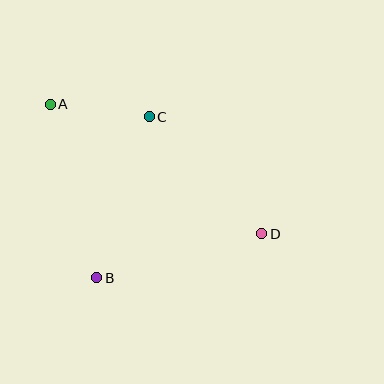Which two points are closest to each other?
Points A and C are closest to each other.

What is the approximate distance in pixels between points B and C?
The distance between B and C is approximately 169 pixels.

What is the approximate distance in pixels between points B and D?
The distance between B and D is approximately 171 pixels.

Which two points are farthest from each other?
Points A and D are farthest from each other.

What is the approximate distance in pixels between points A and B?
The distance between A and B is approximately 180 pixels.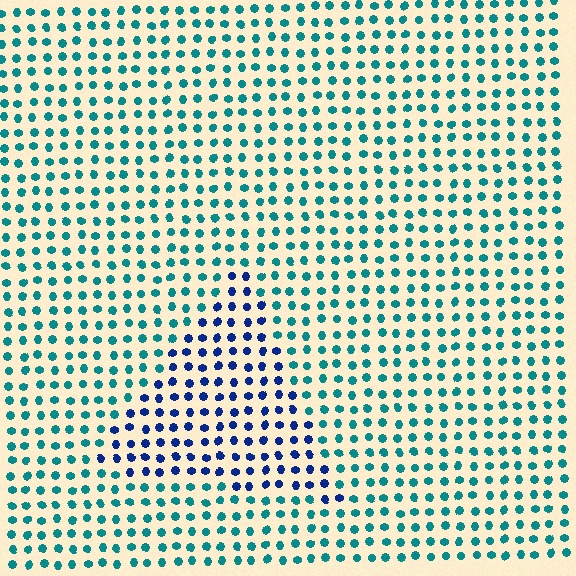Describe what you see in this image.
The image is filled with small teal elements in a uniform arrangement. A triangle-shaped region is visible where the elements are tinted to a slightly different hue, forming a subtle color boundary.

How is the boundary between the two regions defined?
The boundary is defined purely by a slight shift in hue (about 46 degrees). Spacing, size, and orientation are identical on both sides.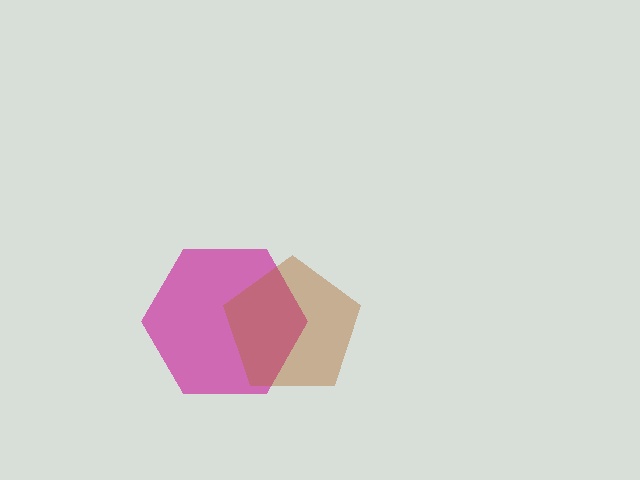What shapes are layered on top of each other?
The layered shapes are: a magenta hexagon, a brown pentagon.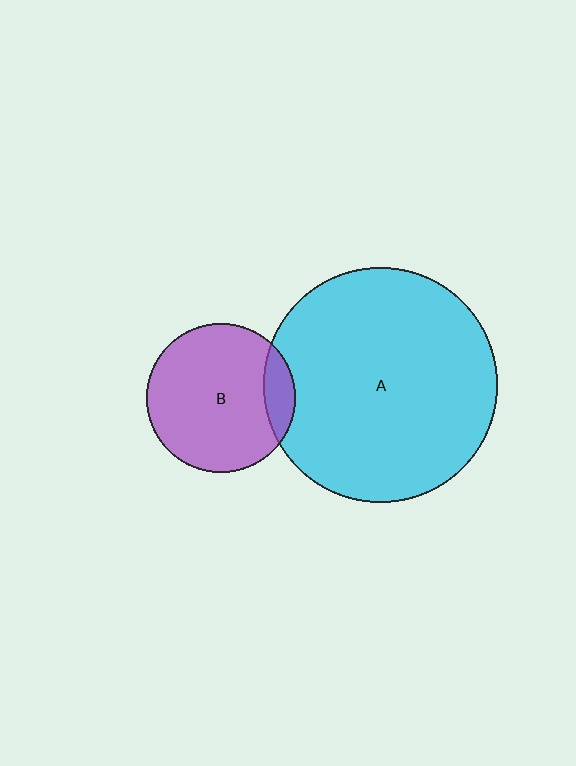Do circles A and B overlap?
Yes.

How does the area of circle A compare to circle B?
Approximately 2.5 times.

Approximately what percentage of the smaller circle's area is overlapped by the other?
Approximately 10%.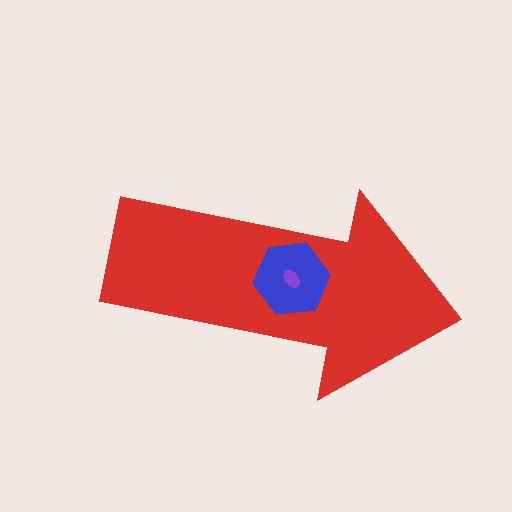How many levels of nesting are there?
3.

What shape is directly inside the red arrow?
The blue hexagon.